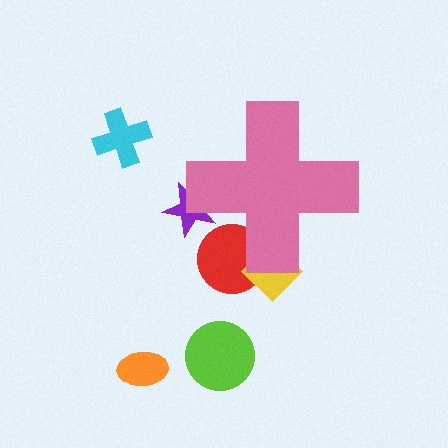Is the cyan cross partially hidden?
No, the cyan cross is fully visible.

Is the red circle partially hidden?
Yes, the red circle is partially hidden behind the pink cross.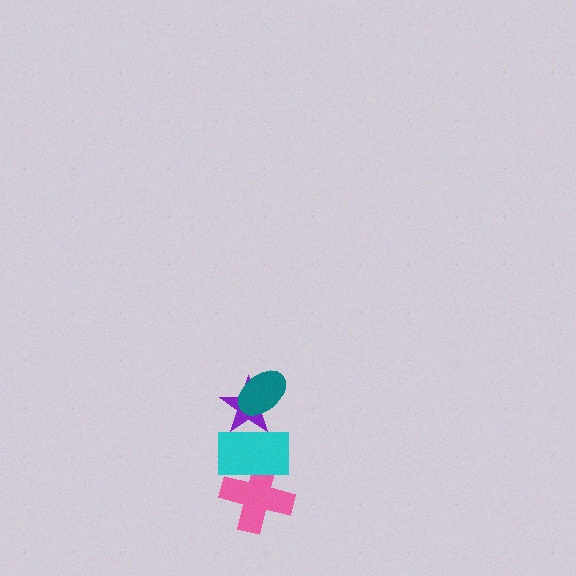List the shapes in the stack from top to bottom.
From top to bottom: the teal ellipse, the purple star, the cyan rectangle, the pink cross.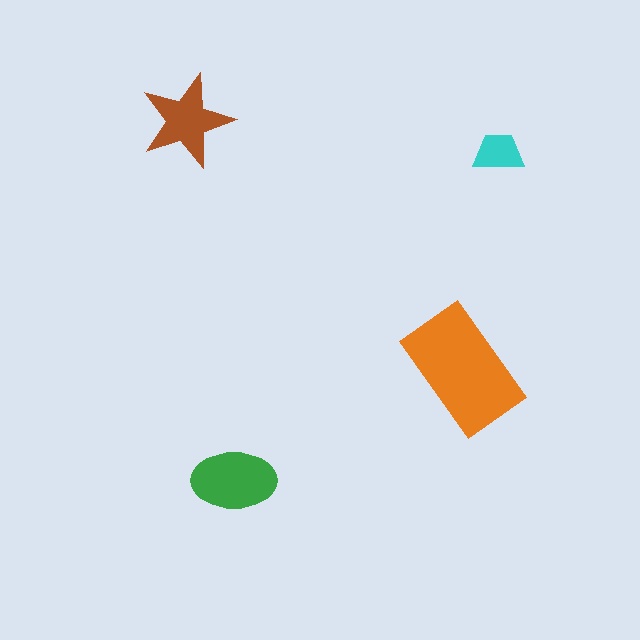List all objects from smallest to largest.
The cyan trapezoid, the brown star, the green ellipse, the orange rectangle.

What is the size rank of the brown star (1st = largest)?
3rd.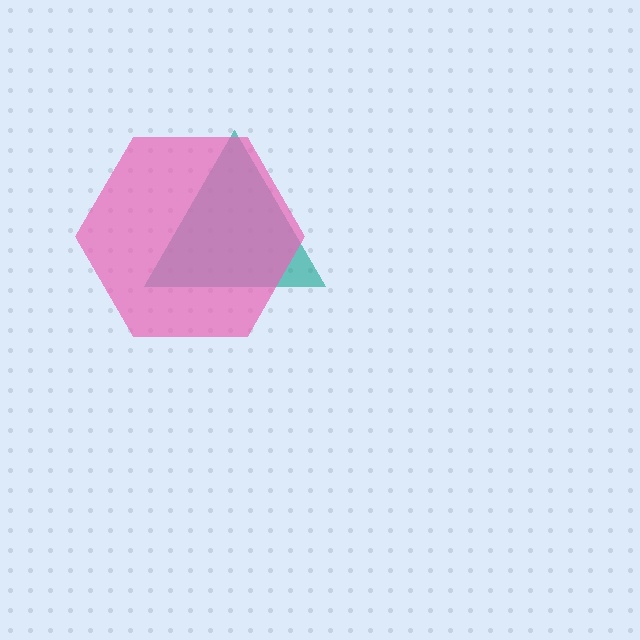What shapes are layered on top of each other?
The layered shapes are: a teal triangle, a pink hexagon.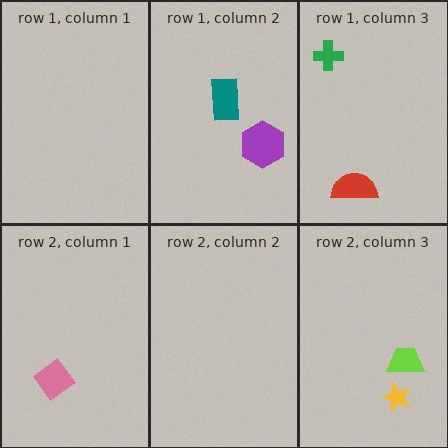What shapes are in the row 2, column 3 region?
The yellow star, the lime trapezoid.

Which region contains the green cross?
The row 1, column 3 region.